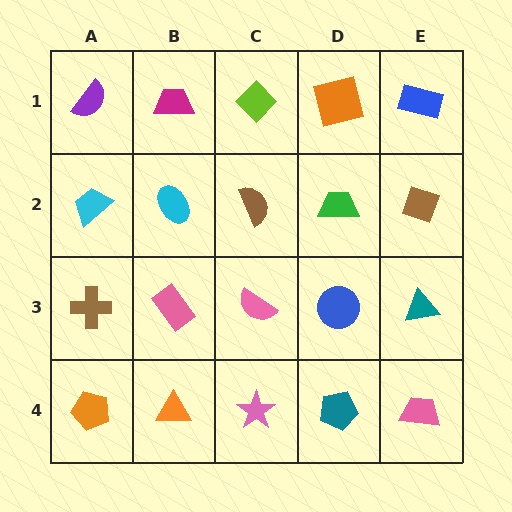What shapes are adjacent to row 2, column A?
A purple semicircle (row 1, column A), a brown cross (row 3, column A), a cyan ellipse (row 2, column B).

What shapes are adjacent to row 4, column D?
A blue circle (row 3, column D), a pink star (row 4, column C), a pink trapezoid (row 4, column E).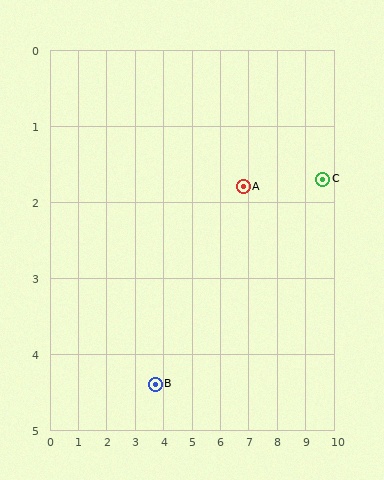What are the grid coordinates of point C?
Point C is at approximately (9.6, 1.7).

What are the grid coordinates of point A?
Point A is at approximately (6.8, 1.8).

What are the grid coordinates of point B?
Point B is at approximately (3.7, 4.4).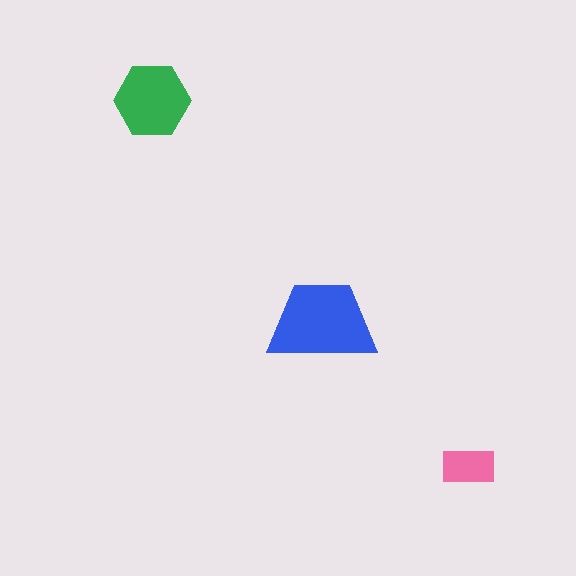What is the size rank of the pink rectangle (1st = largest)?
3rd.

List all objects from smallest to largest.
The pink rectangle, the green hexagon, the blue trapezoid.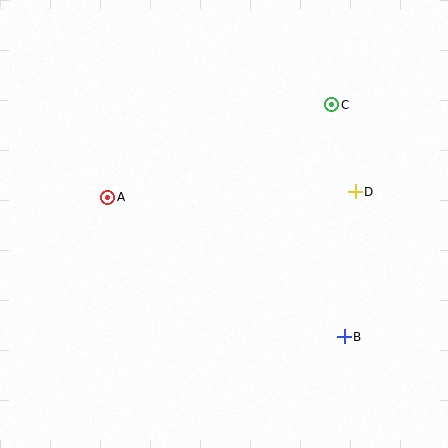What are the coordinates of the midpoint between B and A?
The midpoint between B and A is at (226, 267).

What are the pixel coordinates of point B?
Point B is at (344, 337).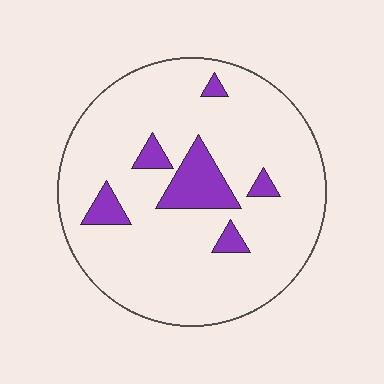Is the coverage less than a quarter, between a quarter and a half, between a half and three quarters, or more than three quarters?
Less than a quarter.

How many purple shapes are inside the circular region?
6.